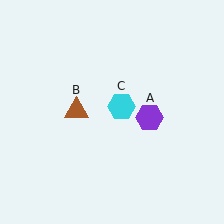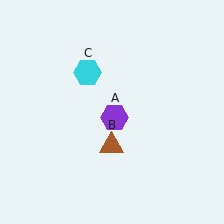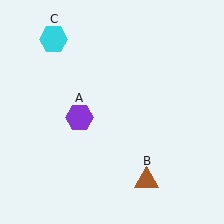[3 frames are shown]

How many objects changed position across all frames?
3 objects changed position: purple hexagon (object A), brown triangle (object B), cyan hexagon (object C).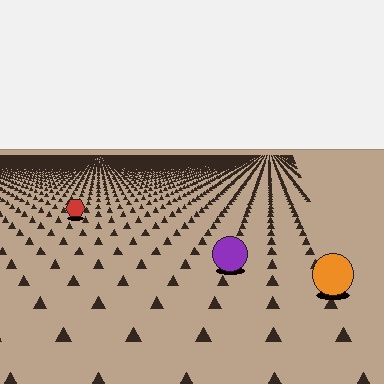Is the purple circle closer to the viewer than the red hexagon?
Yes. The purple circle is closer — you can tell from the texture gradient: the ground texture is coarser near it.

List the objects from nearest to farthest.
From nearest to farthest: the orange circle, the purple circle, the red hexagon.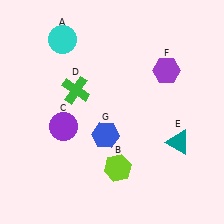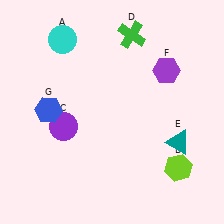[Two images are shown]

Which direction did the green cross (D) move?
The green cross (D) moved right.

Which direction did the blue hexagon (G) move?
The blue hexagon (G) moved left.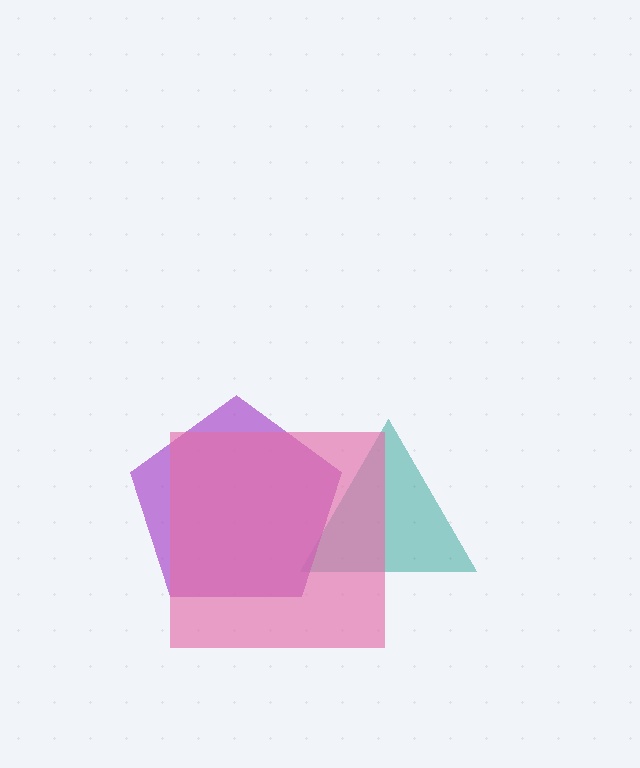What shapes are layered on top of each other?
The layered shapes are: a teal triangle, a purple pentagon, a pink square.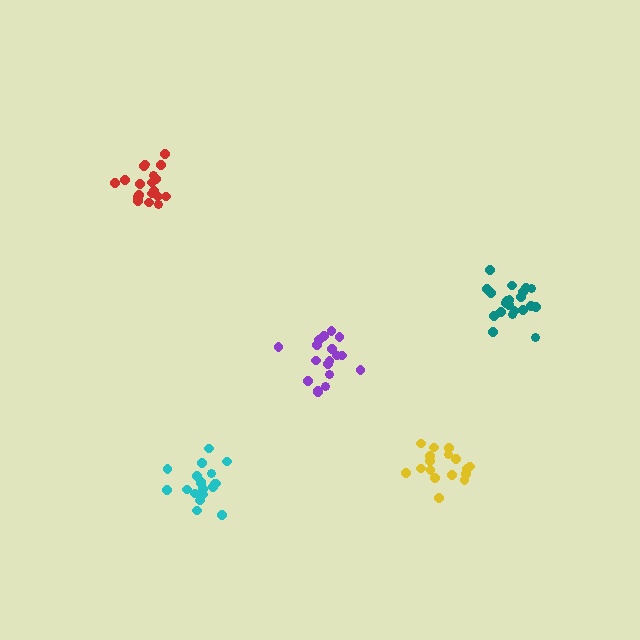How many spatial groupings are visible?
There are 5 spatial groupings.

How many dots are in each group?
Group 1: 20 dots, Group 2: 21 dots, Group 3: 19 dots, Group 4: 18 dots, Group 5: 17 dots (95 total).